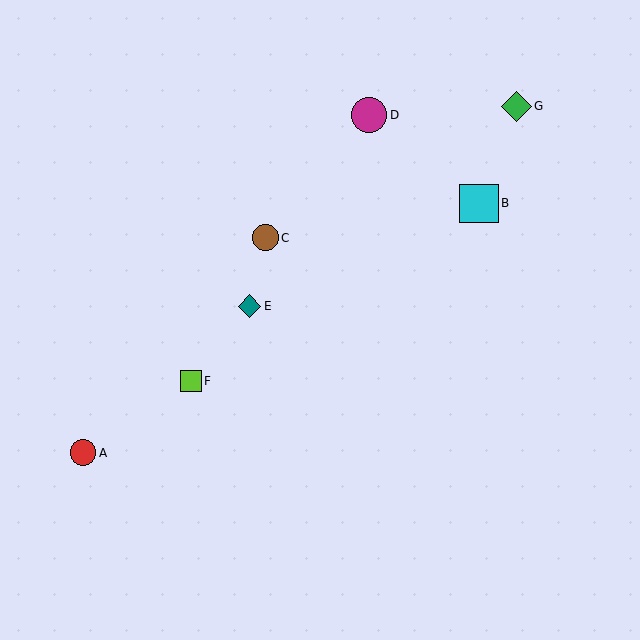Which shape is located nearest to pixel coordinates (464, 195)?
The cyan square (labeled B) at (479, 203) is nearest to that location.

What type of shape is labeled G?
Shape G is a green diamond.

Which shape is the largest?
The cyan square (labeled B) is the largest.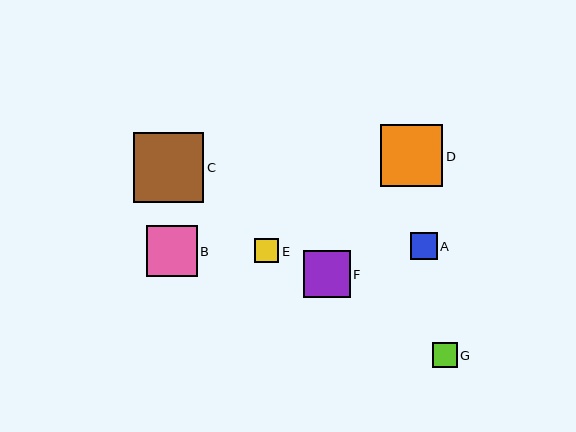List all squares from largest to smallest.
From largest to smallest: C, D, B, F, A, G, E.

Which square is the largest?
Square C is the largest with a size of approximately 70 pixels.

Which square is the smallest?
Square E is the smallest with a size of approximately 24 pixels.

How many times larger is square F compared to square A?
Square F is approximately 1.7 times the size of square A.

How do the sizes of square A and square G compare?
Square A and square G are approximately the same size.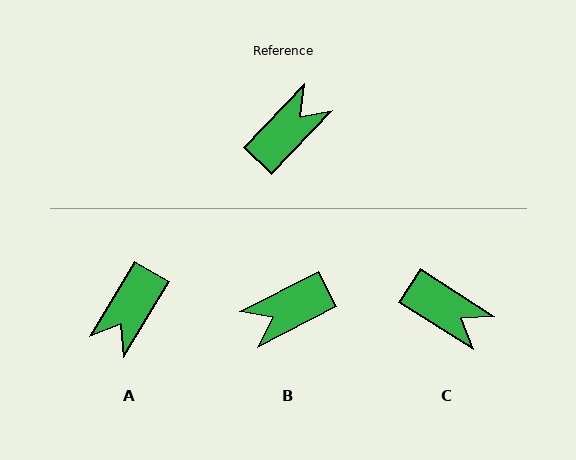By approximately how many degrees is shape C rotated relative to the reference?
Approximately 79 degrees clockwise.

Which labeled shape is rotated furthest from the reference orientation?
A, about 167 degrees away.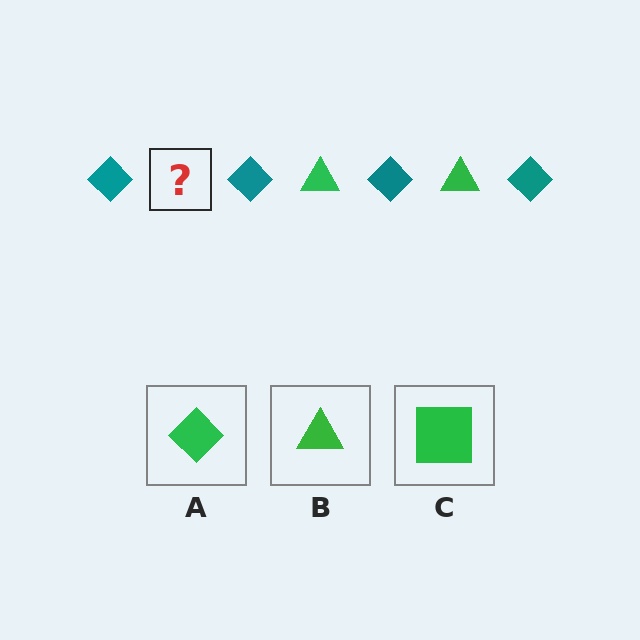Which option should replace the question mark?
Option B.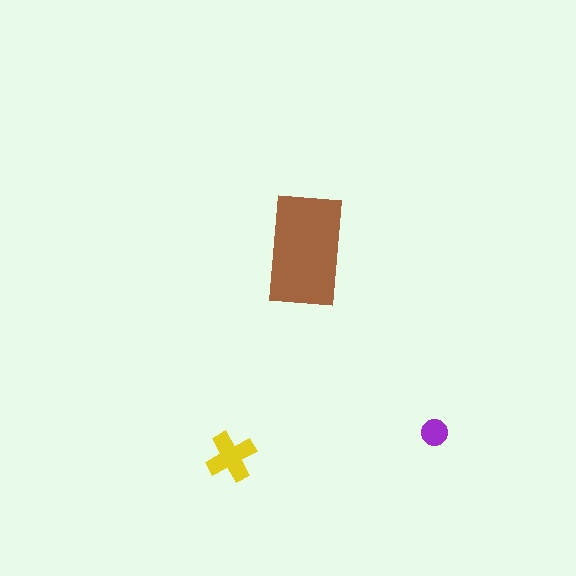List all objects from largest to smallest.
The brown rectangle, the yellow cross, the purple circle.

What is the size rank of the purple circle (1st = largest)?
3rd.